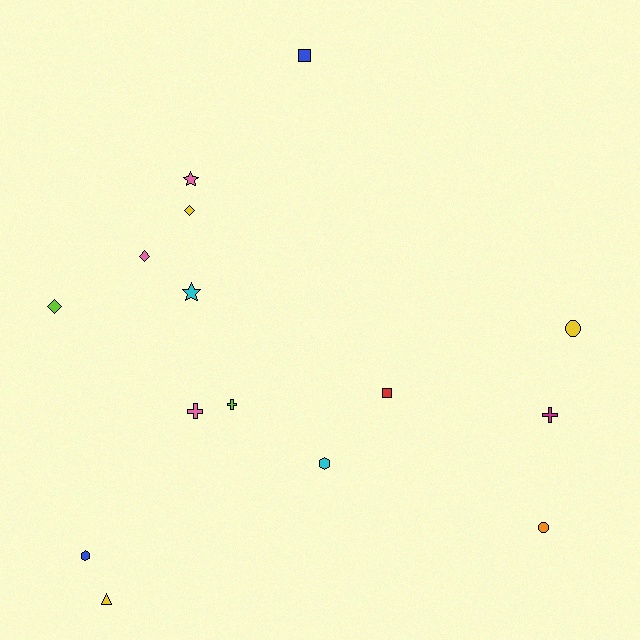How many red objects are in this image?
There is 1 red object.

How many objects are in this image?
There are 15 objects.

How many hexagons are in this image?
There are 2 hexagons.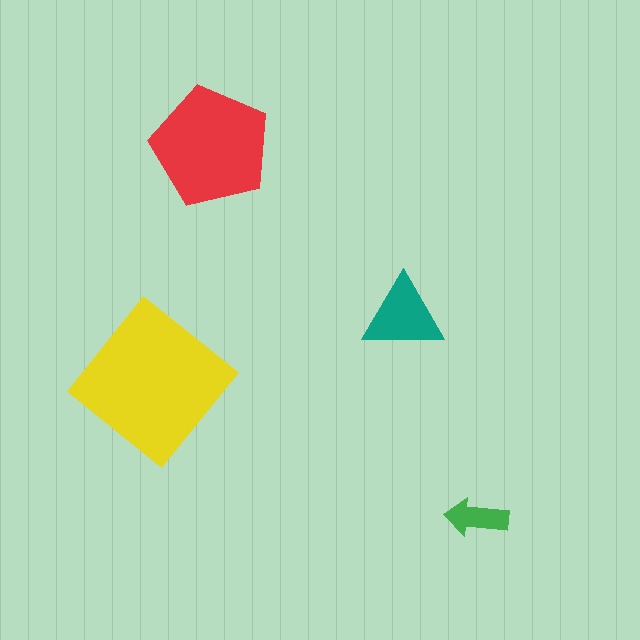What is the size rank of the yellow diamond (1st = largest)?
1st.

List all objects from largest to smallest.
The yellow diamond, the red pentagon, the teal triangle, the green arrow.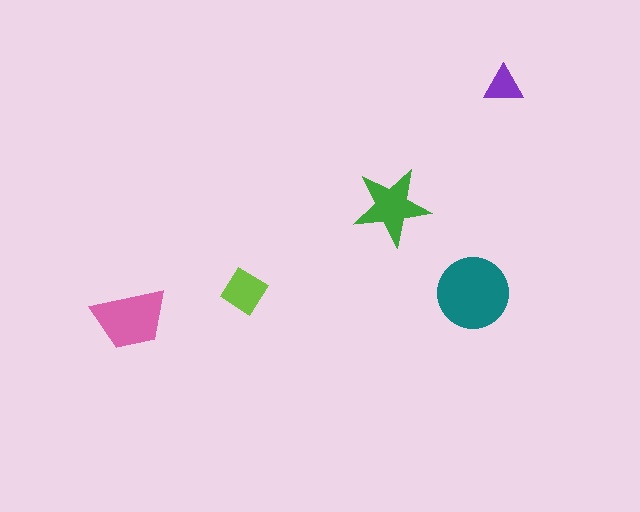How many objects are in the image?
There are 5 objects in the image.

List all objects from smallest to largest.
The purple triangle, the lime diamond, the green star, the pink trapezoid, the teal circle.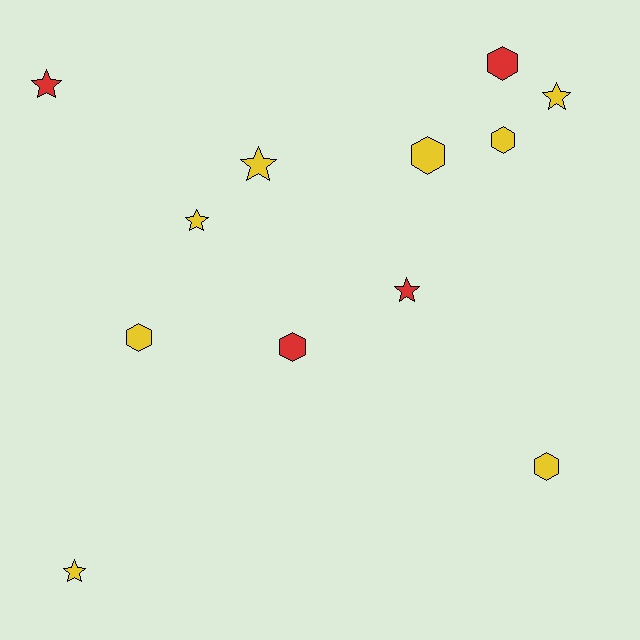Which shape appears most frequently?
Star, with 6 objects.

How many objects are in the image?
There are 12 objects.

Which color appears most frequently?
Yellow, with 8 objects.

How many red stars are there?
There are 2 red stars.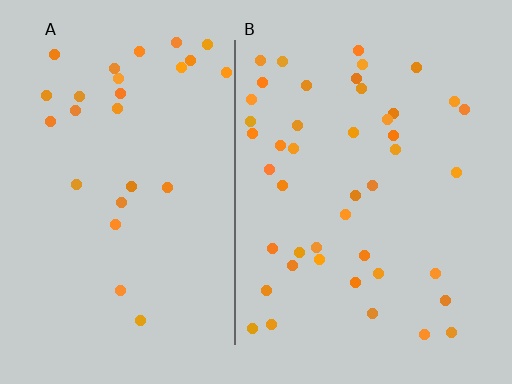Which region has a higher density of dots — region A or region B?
B (the right).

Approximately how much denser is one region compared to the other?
Approximately 1.6× — region B over region A.